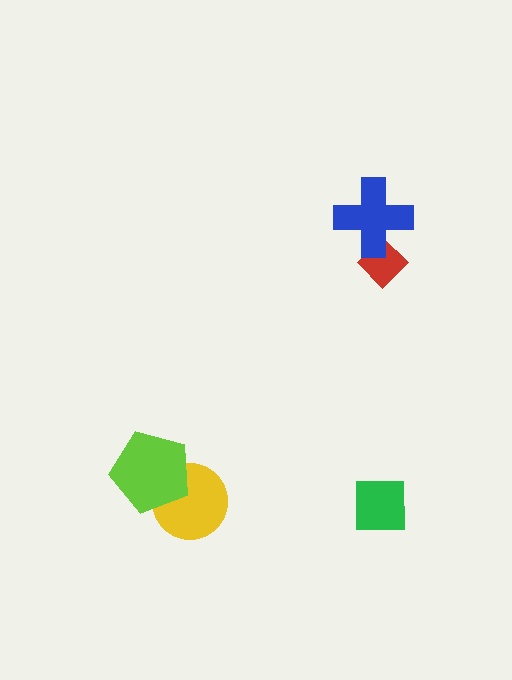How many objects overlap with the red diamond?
1 object overlaps with the red diamond.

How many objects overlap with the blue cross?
1 object overlaps with the blue cross.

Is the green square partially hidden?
No, no other shape covers it.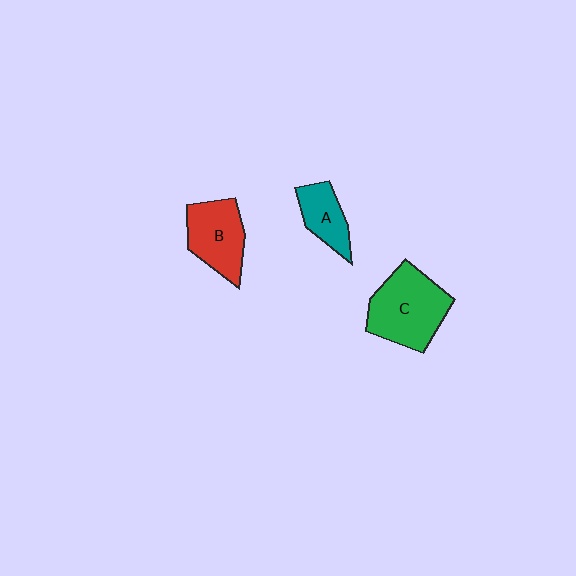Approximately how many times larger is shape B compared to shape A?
Approximately 1.5 times.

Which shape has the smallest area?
Shape A (teal).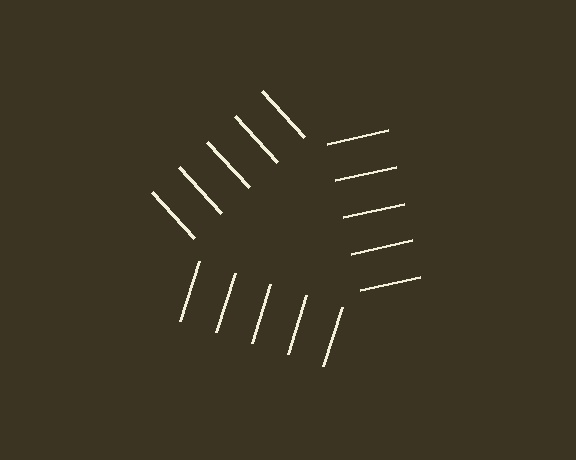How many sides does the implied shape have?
3 sides — the line-ends trace a triangle.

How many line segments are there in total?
15 — 5 along each of the 3 edges.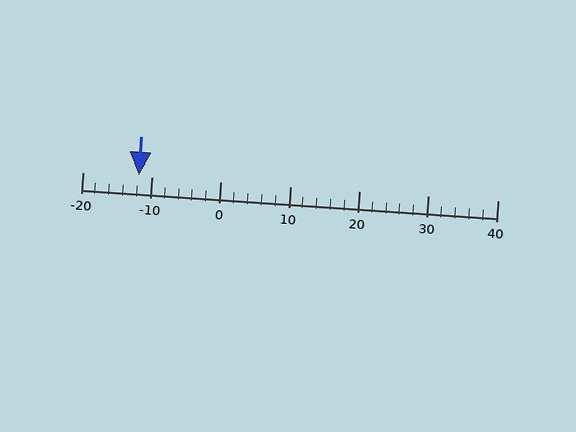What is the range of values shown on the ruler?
The ruler shows values from -20 to 40.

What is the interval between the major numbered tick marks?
The major tick marks are spaced 10 units apart.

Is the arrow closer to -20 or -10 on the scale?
The arrow is closer to -10.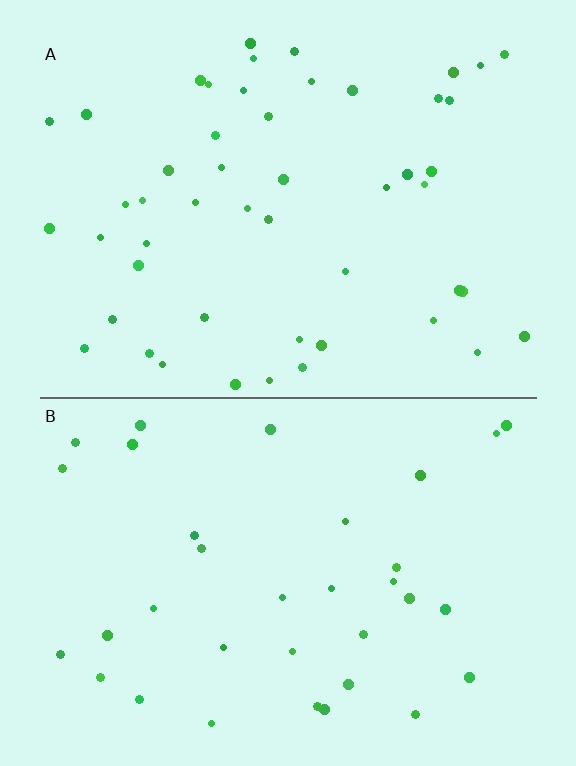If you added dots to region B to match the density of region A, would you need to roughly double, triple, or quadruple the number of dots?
Approximately double.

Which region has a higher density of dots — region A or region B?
A (the top).